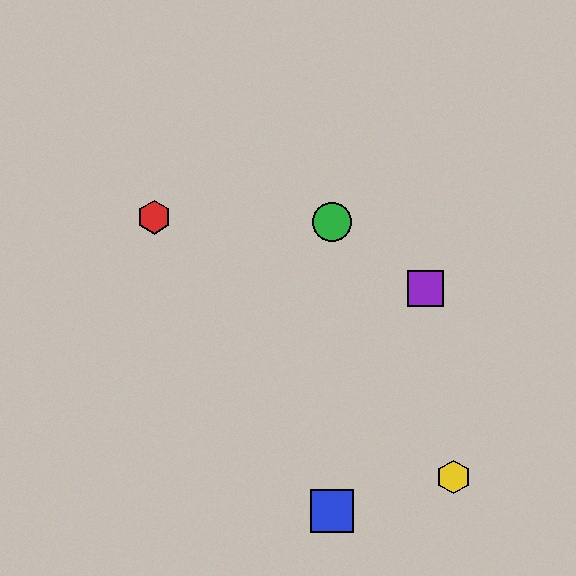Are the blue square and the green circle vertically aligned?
Yes, both are at x≈332.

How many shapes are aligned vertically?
2 shapes (the blue square, the green circle) are aligned vertically.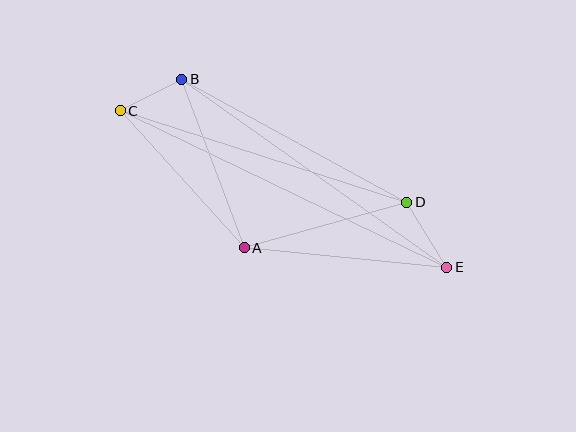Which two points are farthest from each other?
Points C and E are farthest from each other.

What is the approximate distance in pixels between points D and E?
The distance between D and E is approximately 76 pixels.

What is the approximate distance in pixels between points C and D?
The distance between C and D is approximately 301 pixels.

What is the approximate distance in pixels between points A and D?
The distance between A and D is approximately 169 pixels.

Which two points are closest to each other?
Points B and C are closest to each other.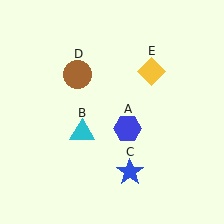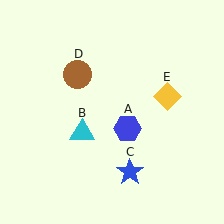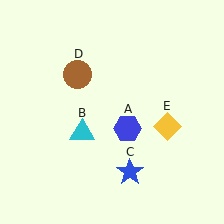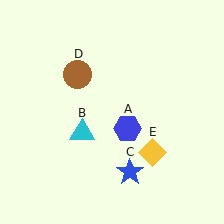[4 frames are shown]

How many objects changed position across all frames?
1 object changed position: yellow diamond (object E).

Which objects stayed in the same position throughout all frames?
Blue hexagon (object A) and cyan triangle (object B) and blue star (object C) and brown circle (object D) remained stationary.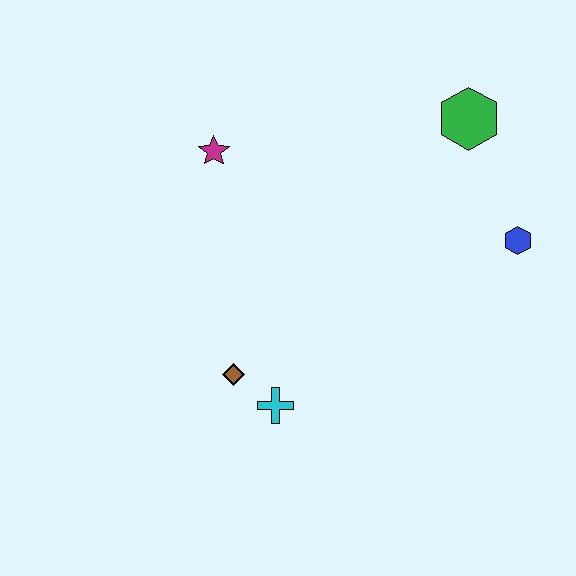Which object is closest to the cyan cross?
The brown diamond is closest to the cyan cross.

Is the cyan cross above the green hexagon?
No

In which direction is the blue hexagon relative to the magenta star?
The blue hexagon is to the right of the magenta star.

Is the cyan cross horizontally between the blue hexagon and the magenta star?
Yes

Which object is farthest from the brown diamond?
The green hexagon is farthest from the brown diamond.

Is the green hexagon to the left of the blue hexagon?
Yes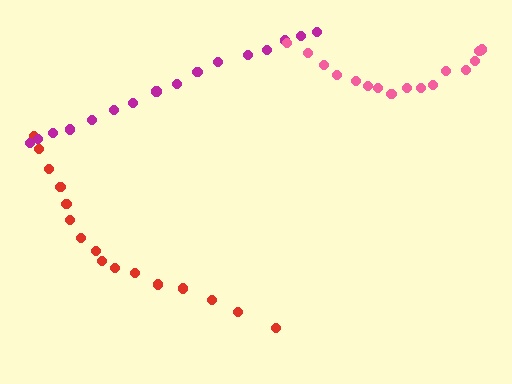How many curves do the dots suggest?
There are 3 distinct paths.